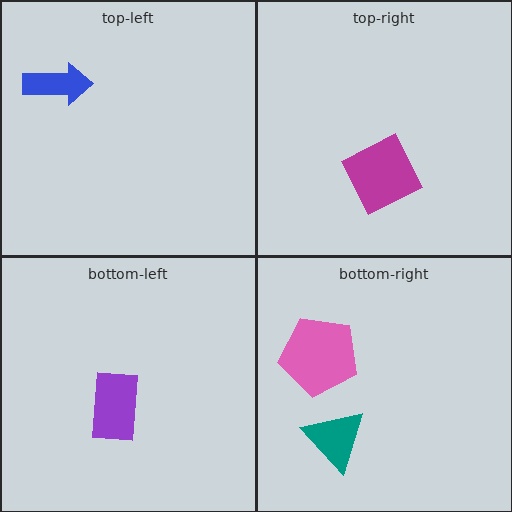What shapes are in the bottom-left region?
The purple rectangle.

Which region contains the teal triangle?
The bottom-right region.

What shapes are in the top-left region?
The blue arrow.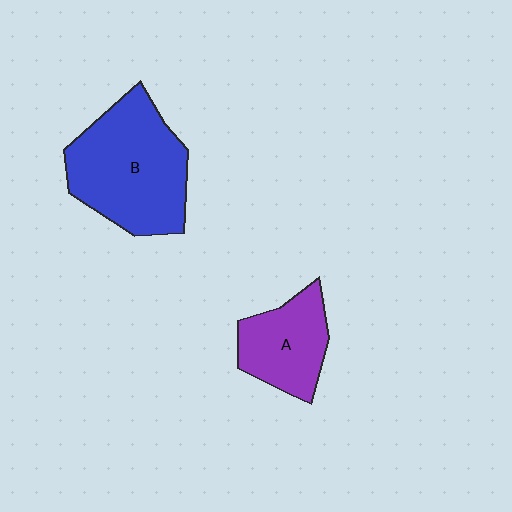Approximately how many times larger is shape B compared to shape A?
Approximately 1.8 times.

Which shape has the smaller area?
Shape A (purple).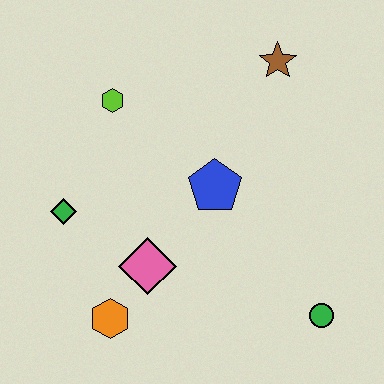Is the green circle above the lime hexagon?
No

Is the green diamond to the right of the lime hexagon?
No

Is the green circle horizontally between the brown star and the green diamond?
No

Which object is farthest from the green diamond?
The green circle is farthest from the green diamond.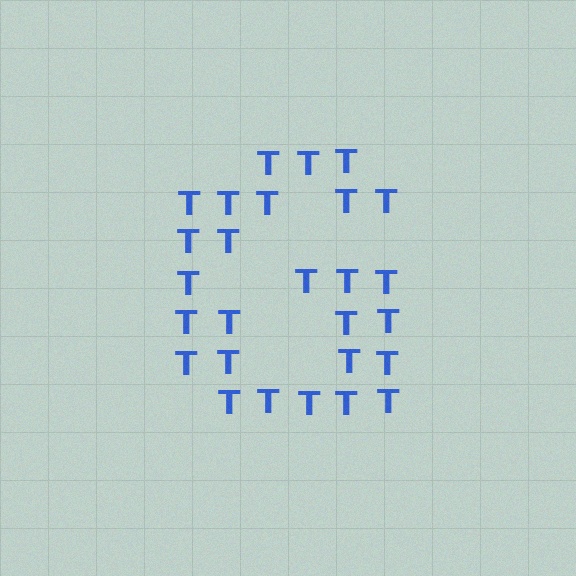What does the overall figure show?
The overall figure shows the letter G.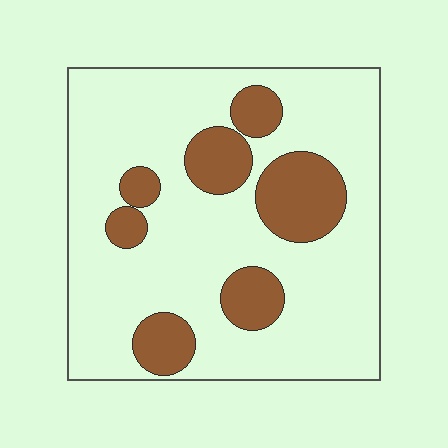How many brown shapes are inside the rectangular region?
7.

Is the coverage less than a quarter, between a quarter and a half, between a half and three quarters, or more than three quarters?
Less than a quarter.